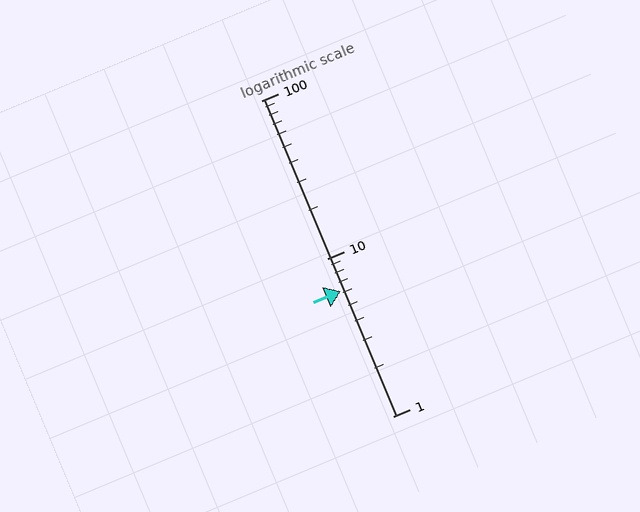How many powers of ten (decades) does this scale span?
The scale spans 2 decades, from 1 to 100.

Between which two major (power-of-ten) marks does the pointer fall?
The pointer is between 1 and 10.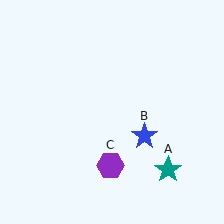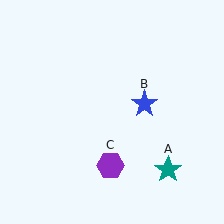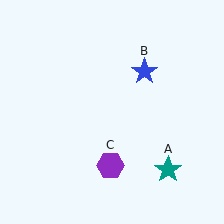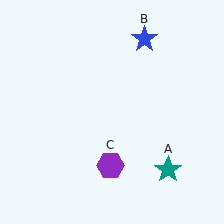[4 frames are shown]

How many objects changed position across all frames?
1 object changed position: blue star (object B).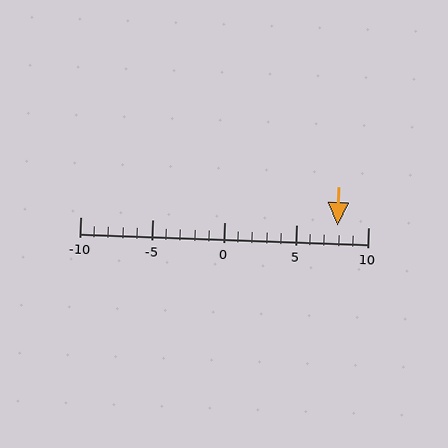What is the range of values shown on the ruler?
The ruler shows values from -10 to 10.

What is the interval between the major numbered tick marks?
The major tick marks are spaced 5 units apart.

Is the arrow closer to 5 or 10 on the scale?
The arrow is closer to 10.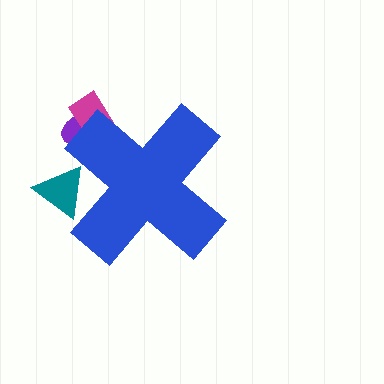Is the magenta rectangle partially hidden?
Yes, the magenta rectangle is partially hidden behind the blue cross.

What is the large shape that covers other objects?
A blue cross.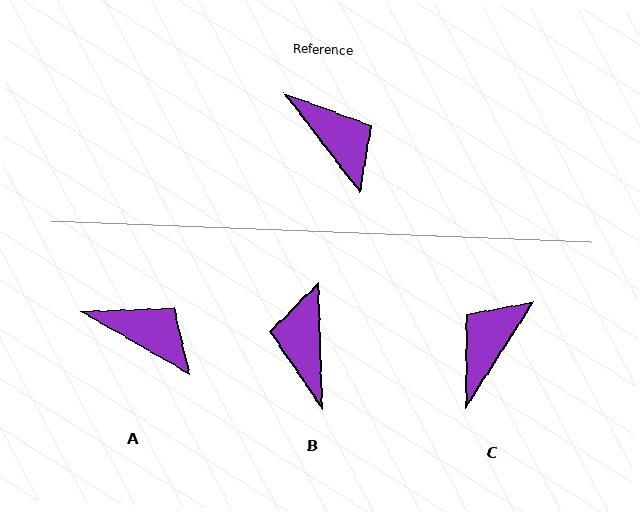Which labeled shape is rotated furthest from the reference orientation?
B, about 144 degrees away.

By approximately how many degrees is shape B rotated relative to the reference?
Approximately 144 degrees counter-clockwise.